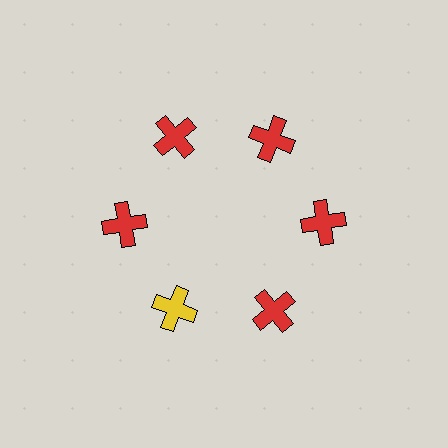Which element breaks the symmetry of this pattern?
The yellow cross at roughly the 7 o'clock position breaks the symmetry. All other shapes are red crosses.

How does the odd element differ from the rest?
It has a different color: yellow instead of red.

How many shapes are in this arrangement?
There are 6 shapes arranged in a ring pattern.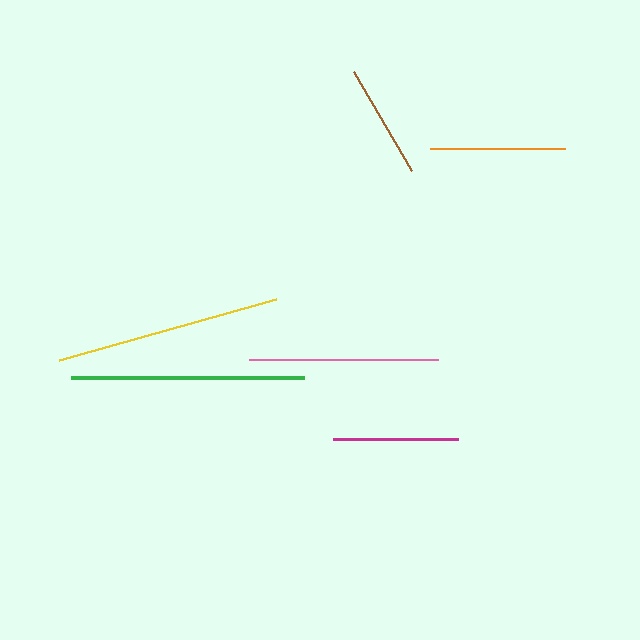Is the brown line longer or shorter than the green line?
The green line is longer than the brown line.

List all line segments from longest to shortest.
From longest to shortest: green, yellow, pink, orange, magenta, brown.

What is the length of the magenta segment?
The magenta segment is approximately 125 pixels long.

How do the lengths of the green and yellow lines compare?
The green and yellow lines are approximately the same length.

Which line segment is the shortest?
The brown line is the shortest at approximately 115 pixels.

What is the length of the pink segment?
The pink segment is approximately 189 pixels long.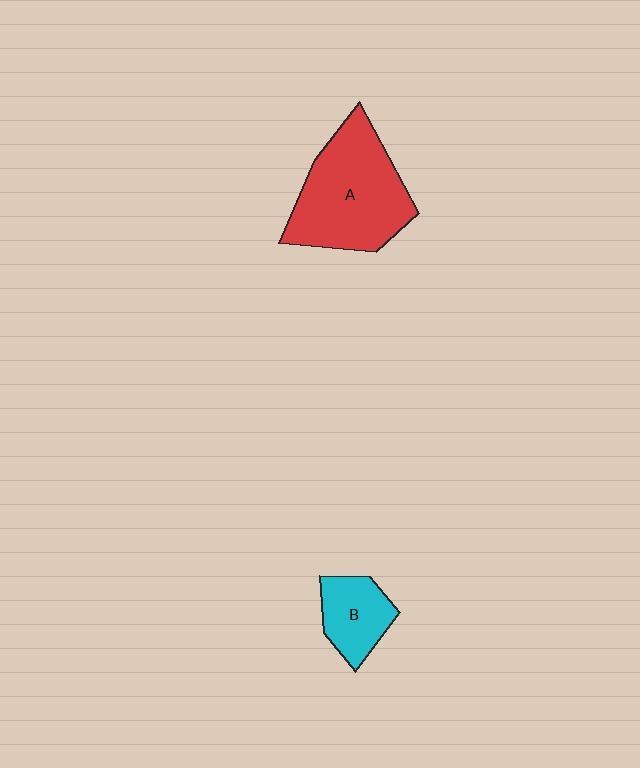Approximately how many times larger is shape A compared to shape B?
Approximately 2.3 times.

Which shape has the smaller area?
Shape B (cyan).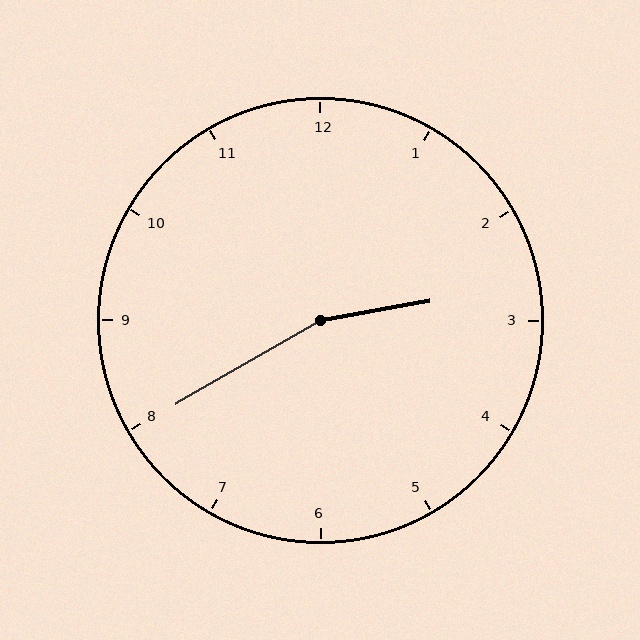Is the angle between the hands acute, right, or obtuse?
It is obtuse.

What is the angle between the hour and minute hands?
Approximately 160 degrees.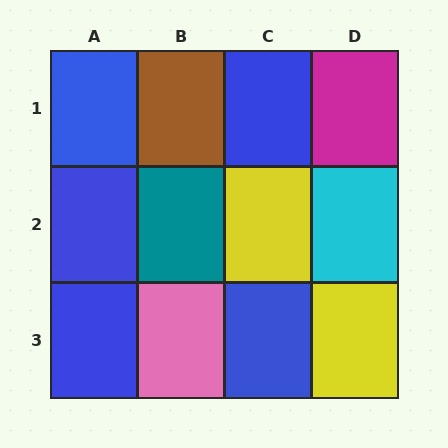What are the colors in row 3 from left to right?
Blue, pink, blue, yellow.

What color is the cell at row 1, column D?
Magenta.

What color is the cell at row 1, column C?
Blue.